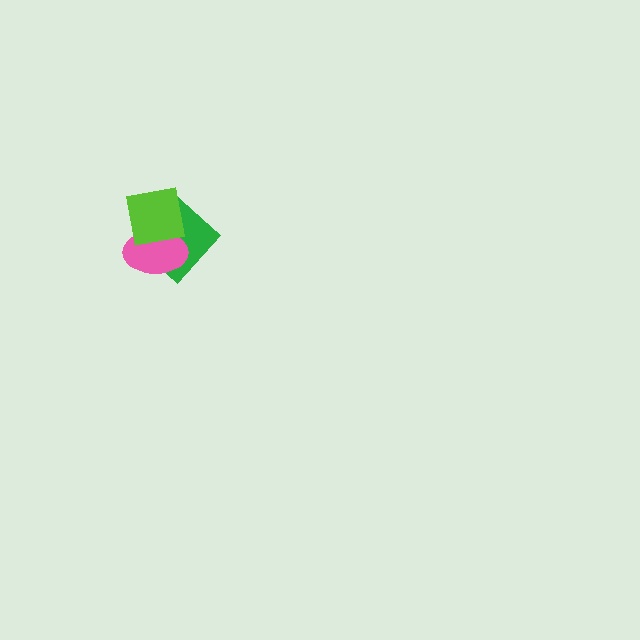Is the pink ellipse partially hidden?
Yes, it is partially covered by another shape.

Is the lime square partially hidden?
No, no other shape covers it.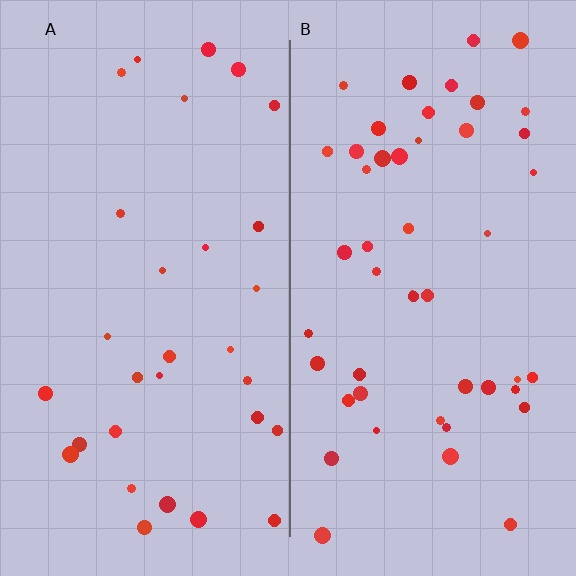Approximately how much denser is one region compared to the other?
Approximately 1.6× — region B over region A.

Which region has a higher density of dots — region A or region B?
B (the right).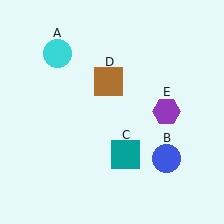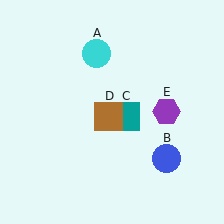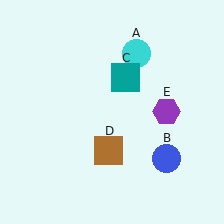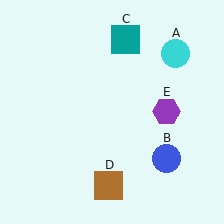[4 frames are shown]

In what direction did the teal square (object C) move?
The teal square (object C) moved up.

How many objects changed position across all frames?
3 objects changed position: cyan circle (object A), teal square (object C), brown square (object D).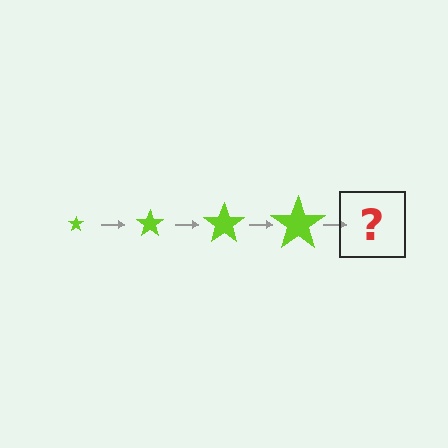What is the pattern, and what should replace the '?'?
The pattern is that the star gets progressively larger each step. The '?' should be a lime star, larger than the previous one.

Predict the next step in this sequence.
The next step is a lime star, larger than the previous one.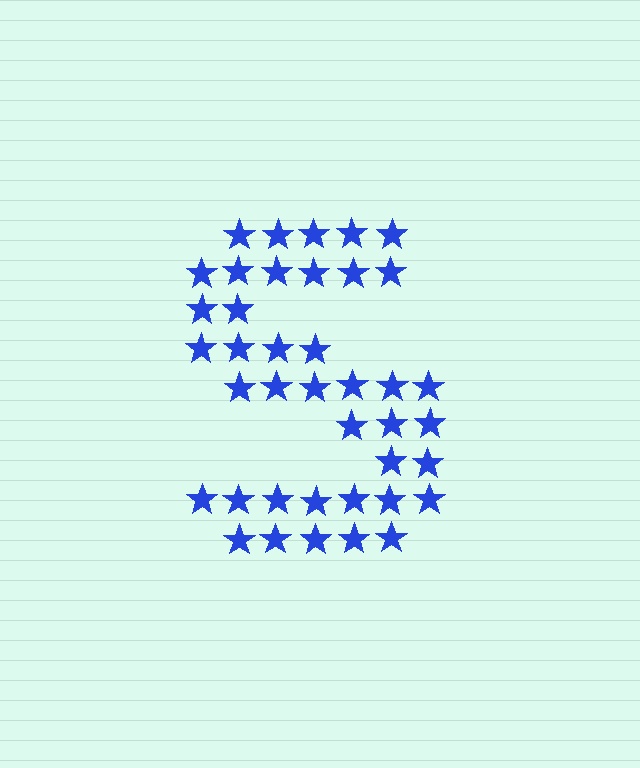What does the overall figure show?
The overall figure shows the letter S.